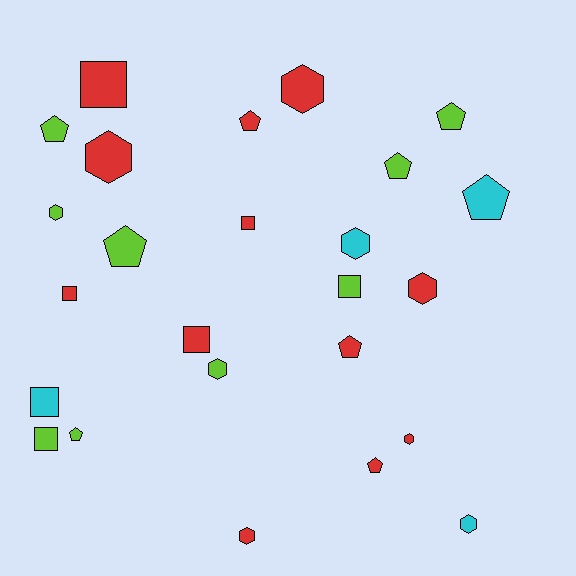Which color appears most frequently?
Red, with 12 objects.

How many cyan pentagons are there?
There is 1 cyan pentagon.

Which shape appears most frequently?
Hexagon, with 9 objects.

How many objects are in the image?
There are 25 objects.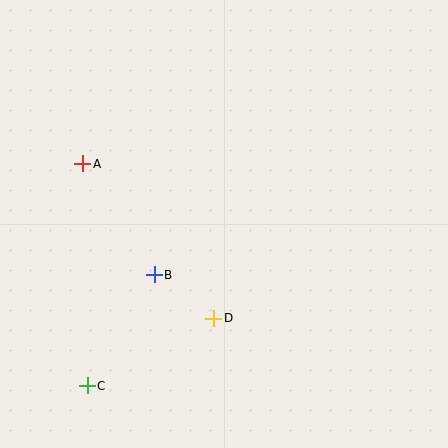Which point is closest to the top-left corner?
Point A is closest to the top-left corner.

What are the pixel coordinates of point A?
Point A is at (83, 164).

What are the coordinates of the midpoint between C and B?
The midpoint between C and B is at (121, 330).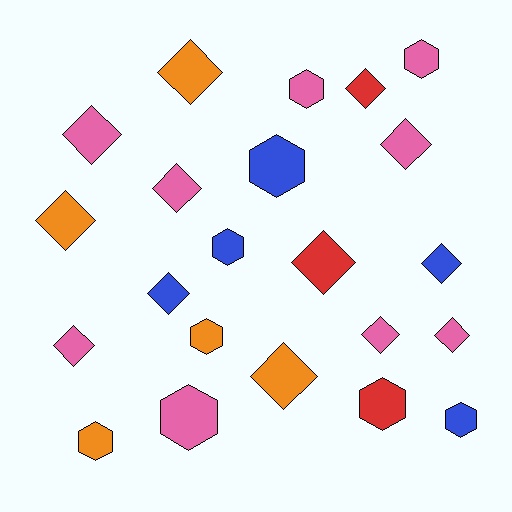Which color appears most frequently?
Pink, with 9 objects.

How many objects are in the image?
There are 22 objects.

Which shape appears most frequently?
Diamond, with 13 objects.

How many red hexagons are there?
There is 1 red hexagon.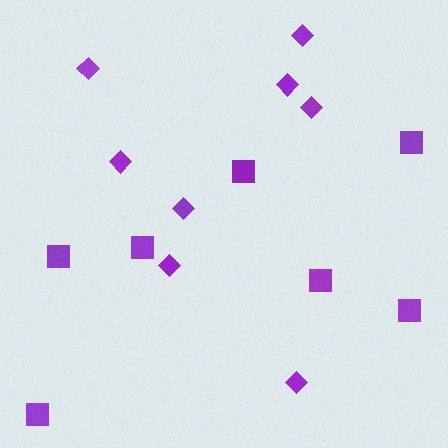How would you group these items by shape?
There are 2 groups: one group of squares (7) and one group of diamonds (8).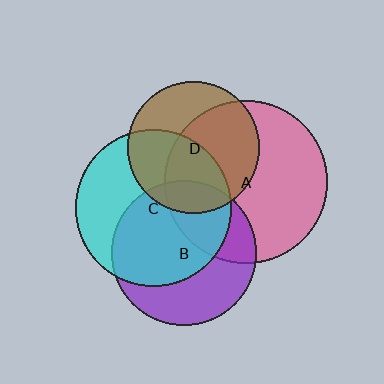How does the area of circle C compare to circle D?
Approximately 1.4 times.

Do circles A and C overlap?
Yes.